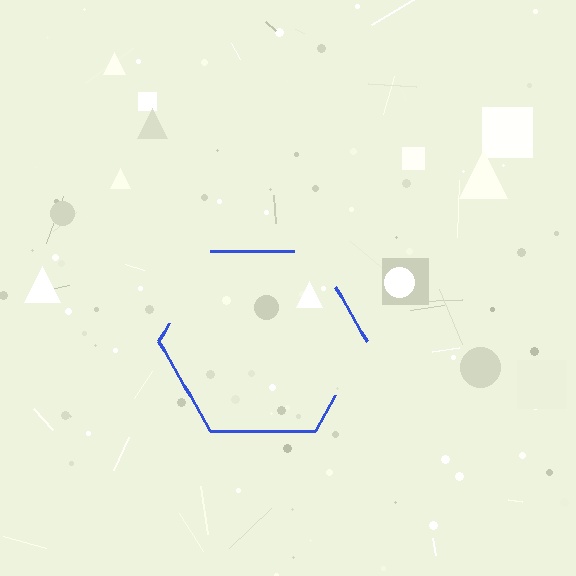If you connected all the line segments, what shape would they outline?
They would outline a hexagon.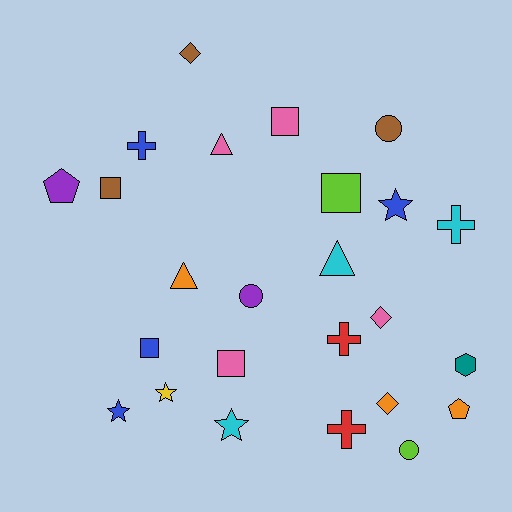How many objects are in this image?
There are 25 objects.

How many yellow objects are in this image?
There is 1 yellow object.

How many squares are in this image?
There are 5 squares.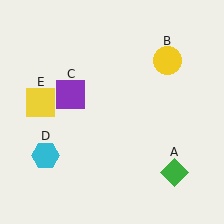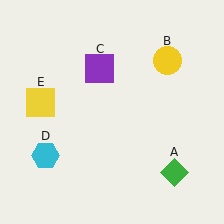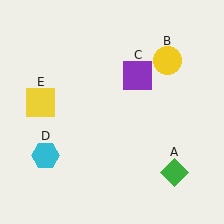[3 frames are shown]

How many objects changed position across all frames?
1 object changed position: purple square (object C).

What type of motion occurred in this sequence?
The purple square (object C) rotated clockwise around the center of the scene.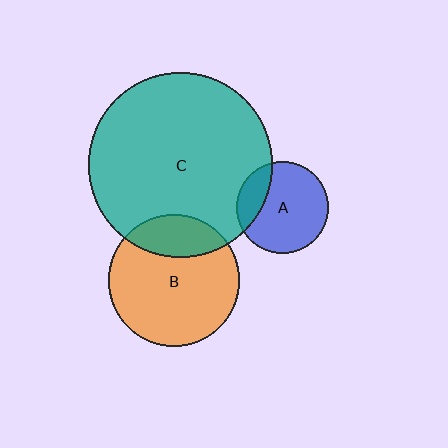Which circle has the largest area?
Circle C (teal).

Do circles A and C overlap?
Yes.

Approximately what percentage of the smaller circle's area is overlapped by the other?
Approximately 20%.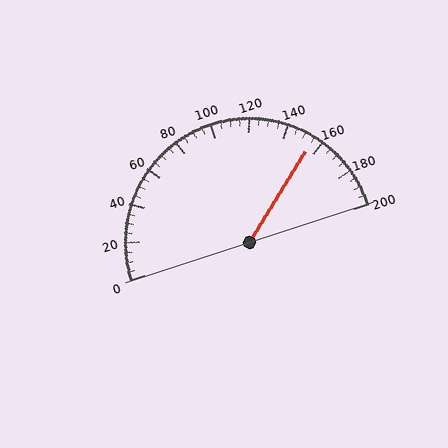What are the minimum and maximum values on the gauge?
The gauge ranges from 0 to 200.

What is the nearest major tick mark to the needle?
The nearest major tick mark is 160.